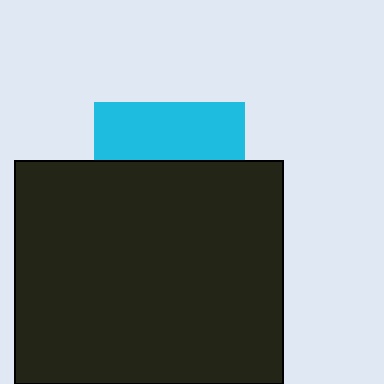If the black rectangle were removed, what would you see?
You would see the complete cyan square.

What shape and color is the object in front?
The object in front is a black rectangle.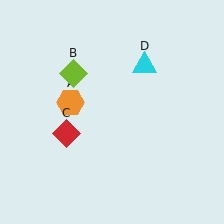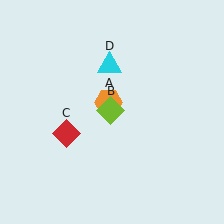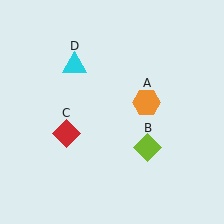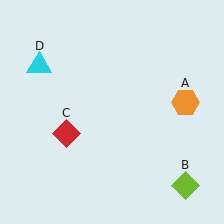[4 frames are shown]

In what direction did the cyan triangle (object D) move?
The cyan triangle (object D) moved left.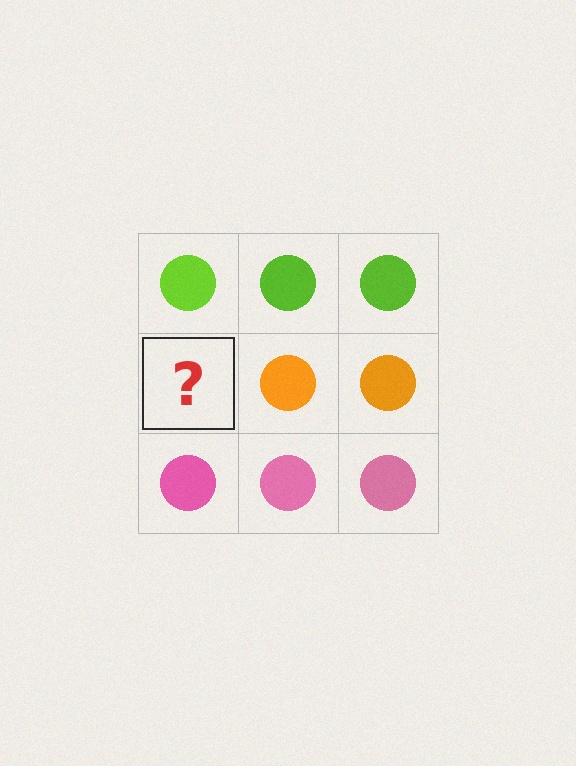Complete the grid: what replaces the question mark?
The question mark should be replaced with an orange circle.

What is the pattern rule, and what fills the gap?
The rule is that each row has a consistent color. The gap should be filled with an orange circle.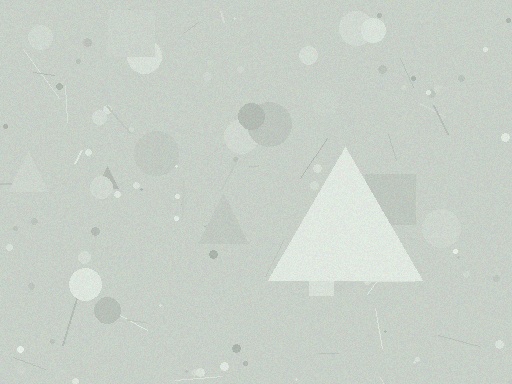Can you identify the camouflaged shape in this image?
The camouflaged shape is a triangle.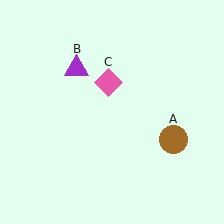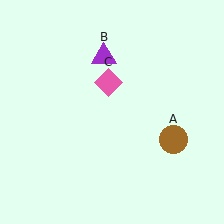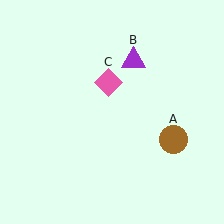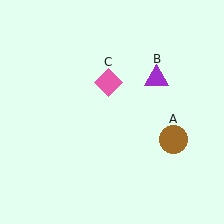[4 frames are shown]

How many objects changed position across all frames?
1 object changed position: purple triangle (object B).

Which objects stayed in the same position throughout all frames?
Brown circle (object A) and pink diamond (object C) remained stationary.